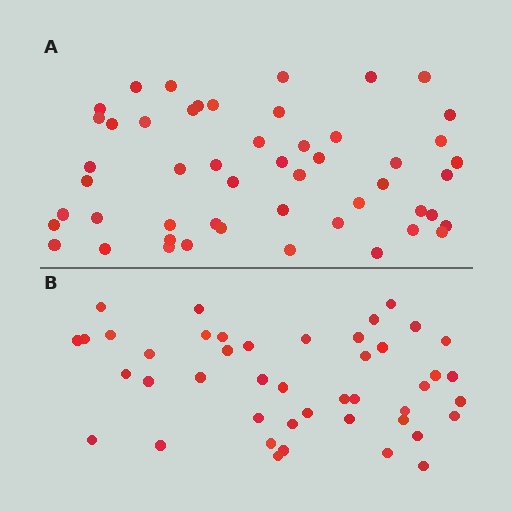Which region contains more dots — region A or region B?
Region A (the top region) has more dots.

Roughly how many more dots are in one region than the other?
Region A has roughly 8 or so more dots than region B.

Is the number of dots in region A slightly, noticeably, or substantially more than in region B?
Region A has only slightly more — the two regions are fairly close. The ratio is roughly 1.2 to 1.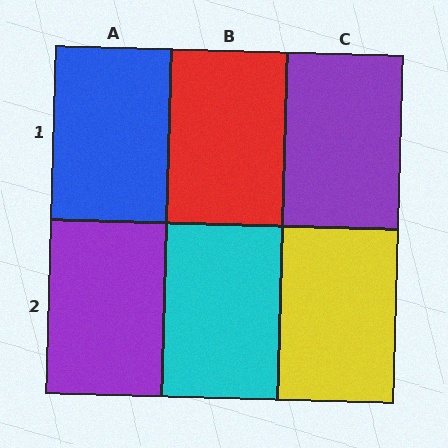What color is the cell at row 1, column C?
Purple.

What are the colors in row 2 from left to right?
Purple, cyan, yellow.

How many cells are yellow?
1 cell is yellow.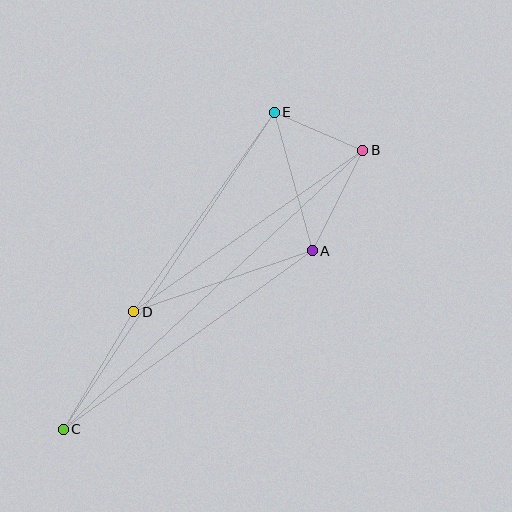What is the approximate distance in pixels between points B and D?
The distance between B and D is approximately 280 pixels.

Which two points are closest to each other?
Points B and E are closest to each other.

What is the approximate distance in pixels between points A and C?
The distance between A and C is approximately 306 pixels.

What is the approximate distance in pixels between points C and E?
The distance between C and E is approximately 381 pixels.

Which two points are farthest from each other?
Points B and C are farthest from each other.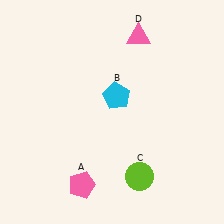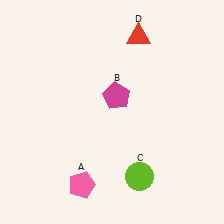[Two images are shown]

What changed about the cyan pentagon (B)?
In Image 1, B is cyan. In Image 2, it changed to magenta.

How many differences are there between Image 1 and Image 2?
There are 2 differences between the two images.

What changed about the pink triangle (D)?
In Image 1, D is pink. In Image 2, it changed to red.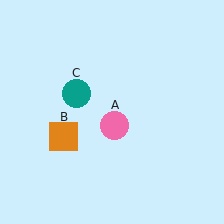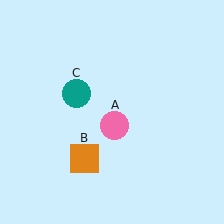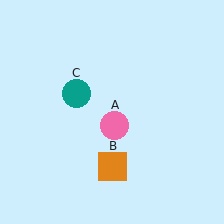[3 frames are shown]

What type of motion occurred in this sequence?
The orange square (object B) rotated counterclockwise around the center of the scene.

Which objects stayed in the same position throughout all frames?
Pink circle (object A) and teal circle (object C) remained stationary.